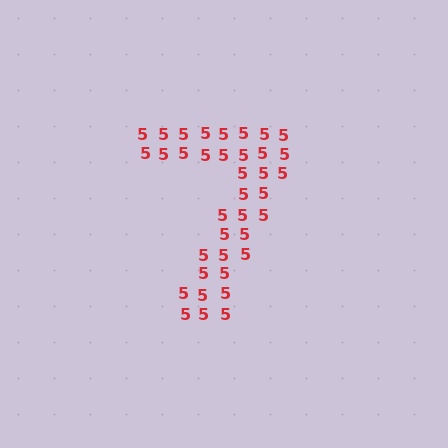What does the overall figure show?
The overall figure shows the digit 7.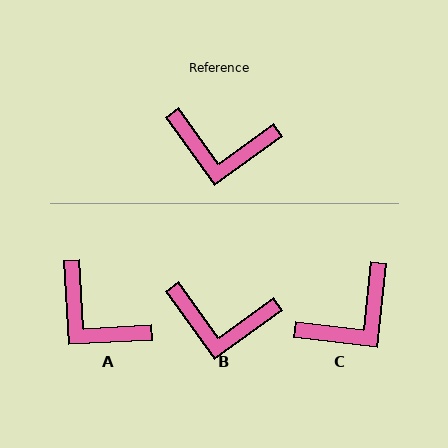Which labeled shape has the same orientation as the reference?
B.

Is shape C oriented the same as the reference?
No, it is off by about 48 degrees.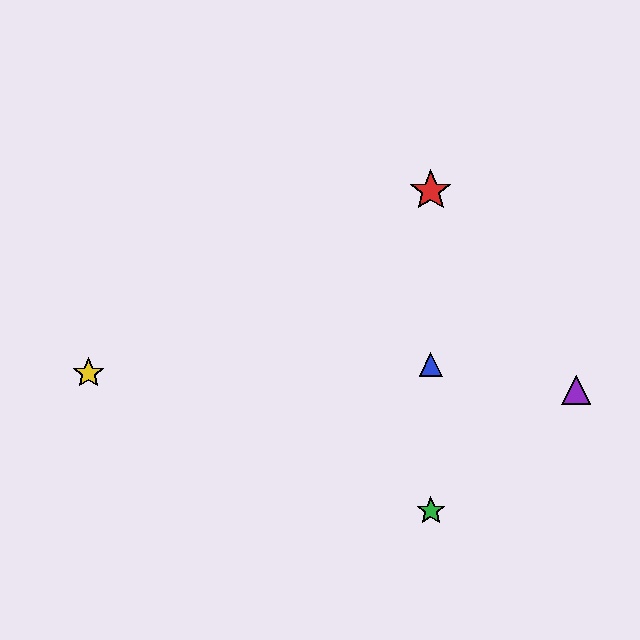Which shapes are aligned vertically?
The red star, the blue triangle, the green star are aligned vertically.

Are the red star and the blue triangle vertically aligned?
Yes, both are at x≈431.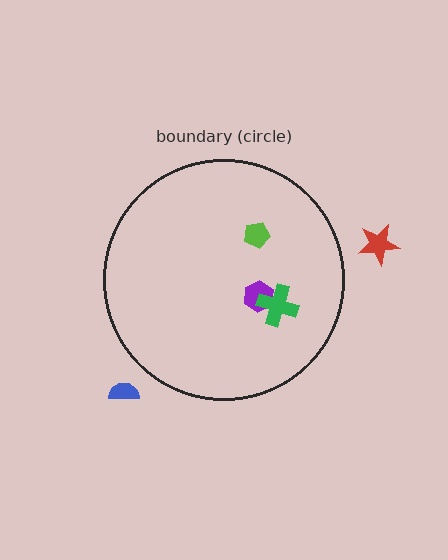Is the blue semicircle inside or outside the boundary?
Outside.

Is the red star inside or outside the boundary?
Outside.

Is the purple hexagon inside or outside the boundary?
Inside.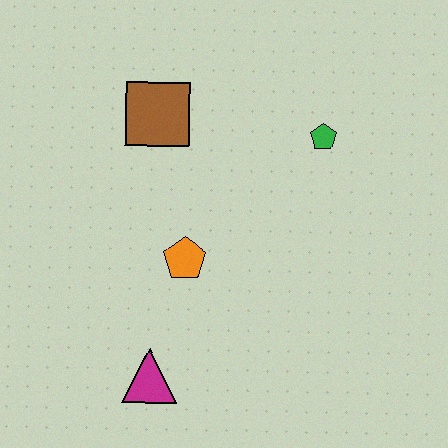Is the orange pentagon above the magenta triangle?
Yes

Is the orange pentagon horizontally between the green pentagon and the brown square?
Yes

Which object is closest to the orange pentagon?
The magenta triangle is closest to the orange pentagon.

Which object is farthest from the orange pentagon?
The green pentagon is farthest from the orange pentagon.